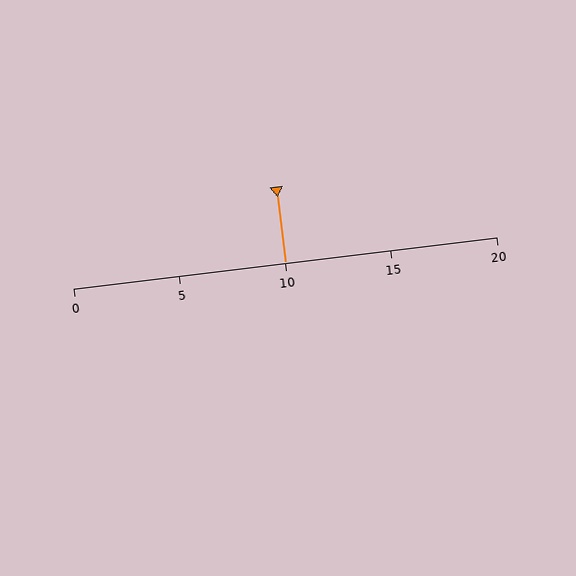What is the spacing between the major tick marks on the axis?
The major ticks are spaced 5 apart.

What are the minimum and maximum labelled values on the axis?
The axis runs from 0 to 20.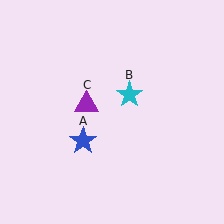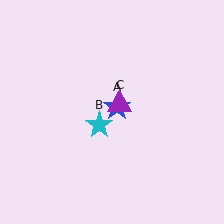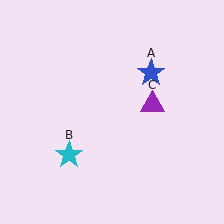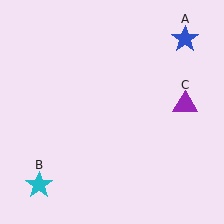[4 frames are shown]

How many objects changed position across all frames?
3 objects changed position: blue star (object A), cyan star (object B), purple triangle (object C).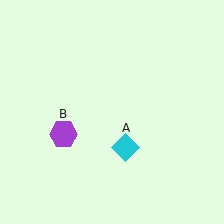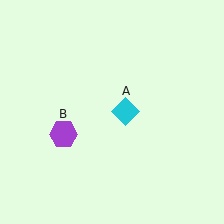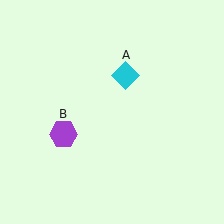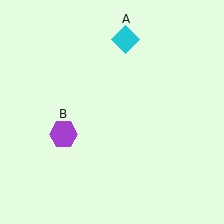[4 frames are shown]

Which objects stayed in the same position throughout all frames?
Purple hexagon (object B) remained stationary.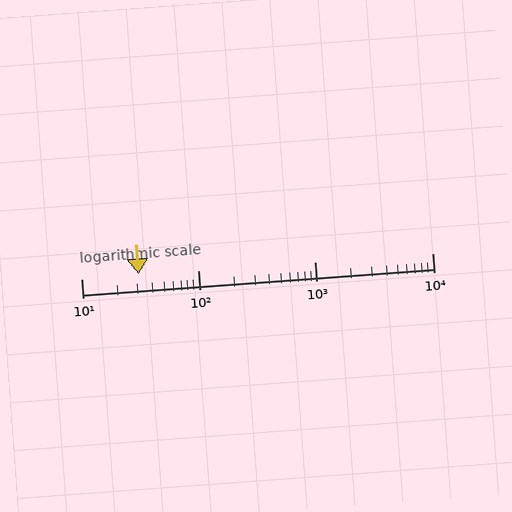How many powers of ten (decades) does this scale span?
The scale spans 3 decades, from 10 to 10000.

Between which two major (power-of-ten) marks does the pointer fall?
The pointer is between 10 and 100.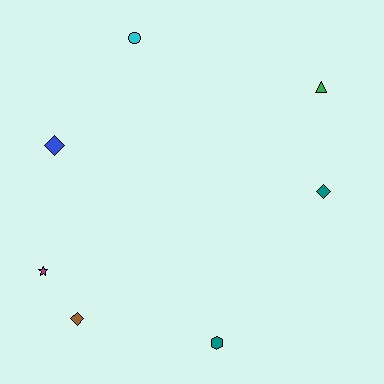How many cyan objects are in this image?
There is 1 cyan object.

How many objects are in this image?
There are 7 objects.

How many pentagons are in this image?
There are no pentagons.